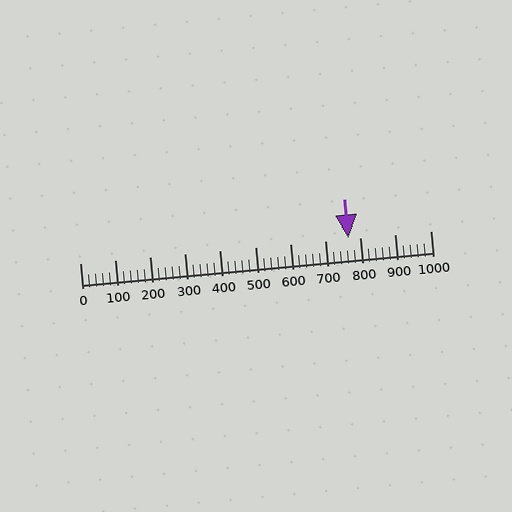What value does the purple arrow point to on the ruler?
The purple arrow points to approximately 765.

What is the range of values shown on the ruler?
The ruler shows values from 0 to 1000.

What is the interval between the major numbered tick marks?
The major tick marks are spaced 100 units apart.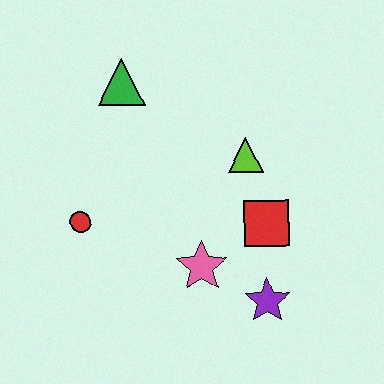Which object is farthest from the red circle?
The purple star is farthest from the red circle.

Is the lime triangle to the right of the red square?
No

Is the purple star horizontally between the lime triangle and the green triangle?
No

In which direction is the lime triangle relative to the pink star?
The lime triangle is above the pink star.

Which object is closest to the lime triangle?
The red square is closest to the lime triangle.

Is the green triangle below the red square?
No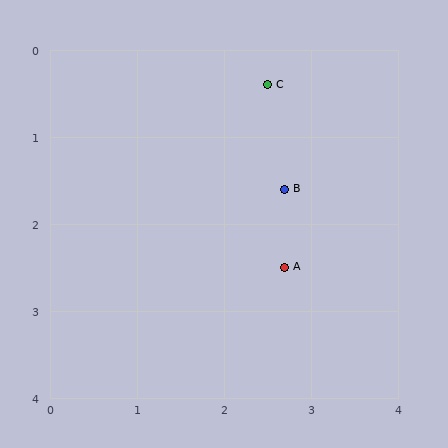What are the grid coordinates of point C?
Point C is at approximately (2.5, 0.4).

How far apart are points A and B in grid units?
Points A and B are about 0.9 grid units apart.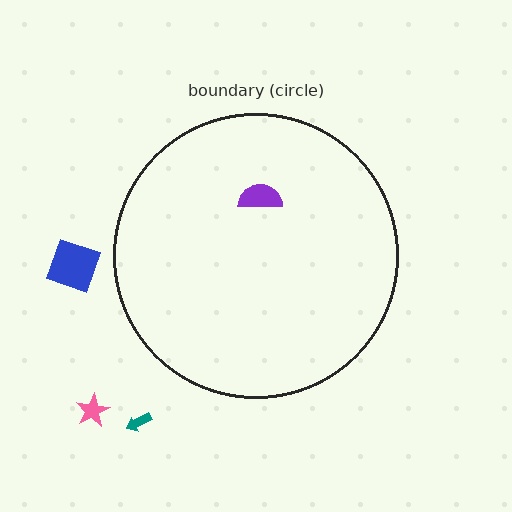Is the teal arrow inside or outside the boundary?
Outside.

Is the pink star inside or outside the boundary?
Outside.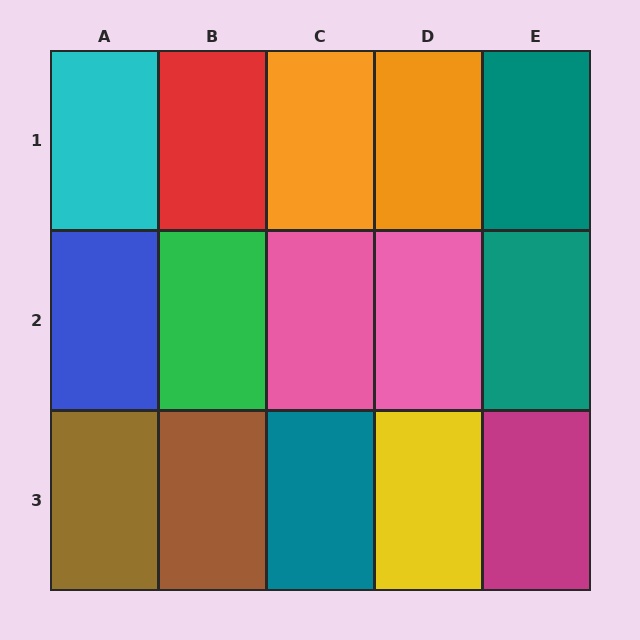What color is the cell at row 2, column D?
Pink.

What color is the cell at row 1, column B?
Red.